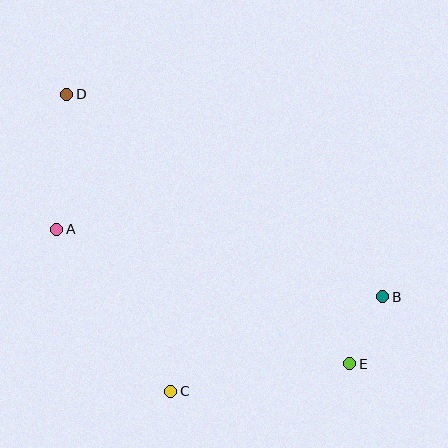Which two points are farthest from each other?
Points D and E are farthest from each other.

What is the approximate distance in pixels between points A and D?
The distance between A and D is approximately 135 pixels.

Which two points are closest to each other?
Points B and E are closest to each other.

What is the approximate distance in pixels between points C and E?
The distance between C and E is approximately 181 pixels.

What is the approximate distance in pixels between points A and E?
The distance between A and E is approximately 323 pixels.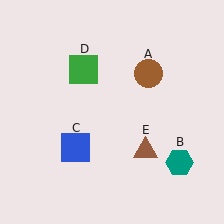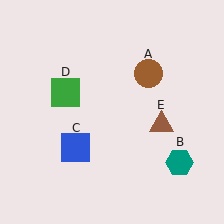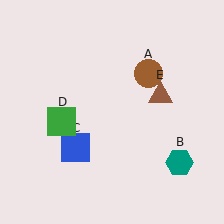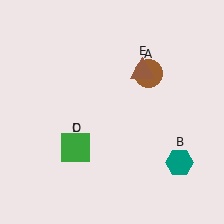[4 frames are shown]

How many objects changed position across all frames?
2 objects changed position: green square (object D), brown triangle (object E).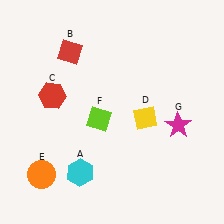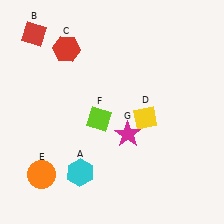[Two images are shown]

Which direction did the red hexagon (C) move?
The red hexagon (C) moved up.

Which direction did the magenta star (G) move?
The magenta star (G) moved left.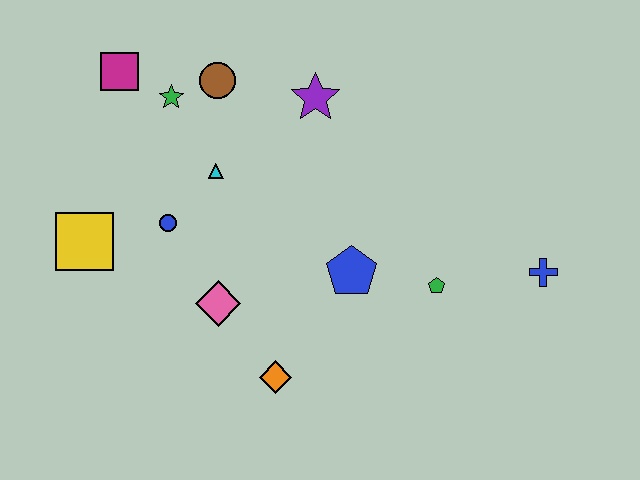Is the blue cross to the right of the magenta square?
Yes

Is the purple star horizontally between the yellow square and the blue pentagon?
Yes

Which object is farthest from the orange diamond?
The magenta square is farthest from the orange diamond.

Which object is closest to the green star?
The brown circle is closest to the green star.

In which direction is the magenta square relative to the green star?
The magenta square is to the left of the green star.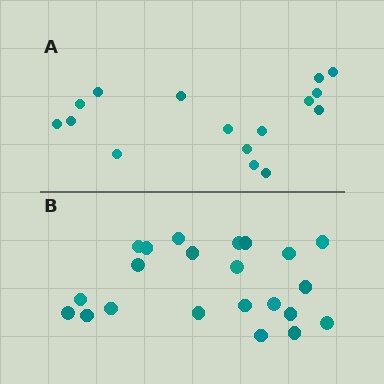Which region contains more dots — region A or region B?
Region B (the bottom region) has more dots.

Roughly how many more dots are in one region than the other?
Region B has about 6 more dots than region A.